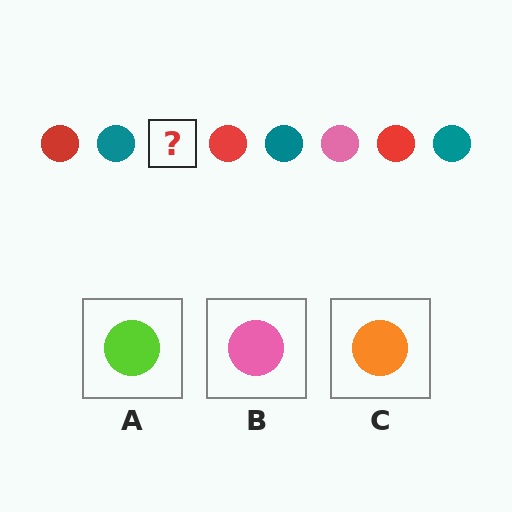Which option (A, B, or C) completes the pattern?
B.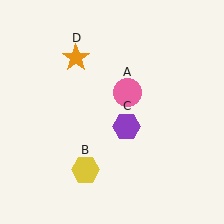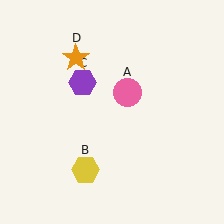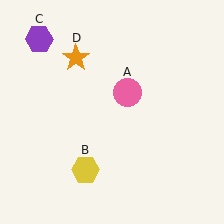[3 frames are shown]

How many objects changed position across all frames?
1 object changed position: purple hexagon (object C).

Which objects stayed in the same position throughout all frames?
Pink circle (object A) and yellow hexagon (object B) and orange star (object D) remained stationary.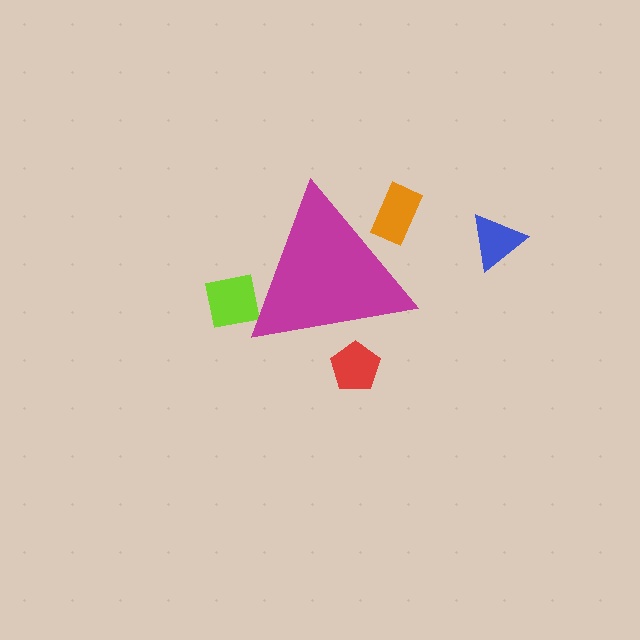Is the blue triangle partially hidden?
No, the blue triangle is fully visible.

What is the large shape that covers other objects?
A magenta triangle.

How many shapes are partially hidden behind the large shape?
3 shapes are partially hidden.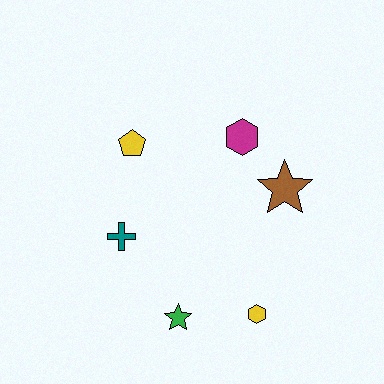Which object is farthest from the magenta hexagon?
The green star is farthest from the magenta hexagon.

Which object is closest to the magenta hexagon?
The brown star is closest to the magenta hexagon.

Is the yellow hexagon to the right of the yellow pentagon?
Yes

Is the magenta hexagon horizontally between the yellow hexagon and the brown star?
No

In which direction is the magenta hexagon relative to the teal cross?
The magenta hexagon is to the right of the teal cross.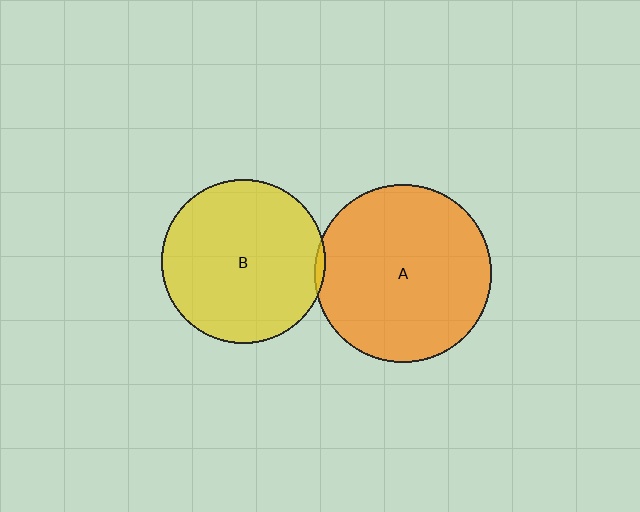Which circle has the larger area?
Circle A (orange).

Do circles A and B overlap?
Yes.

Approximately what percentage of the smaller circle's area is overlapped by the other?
Approximately 5%.